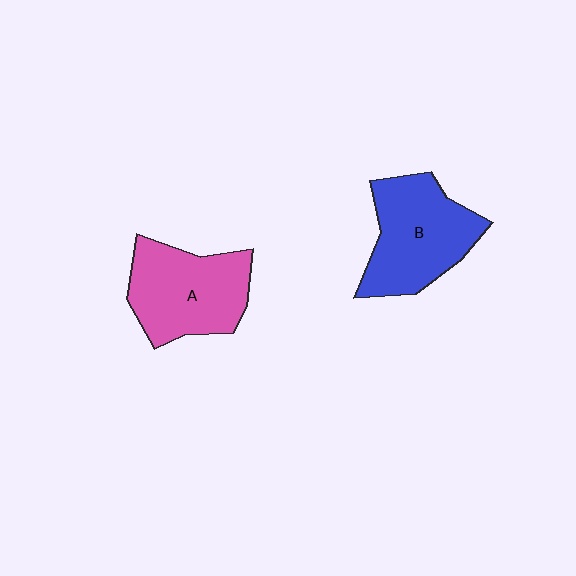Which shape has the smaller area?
Shape A (pink).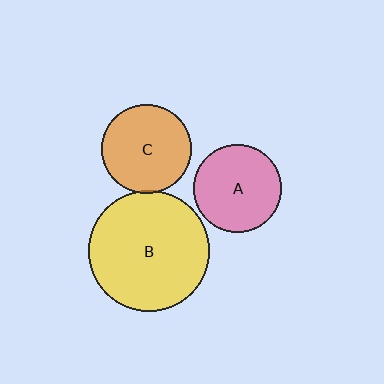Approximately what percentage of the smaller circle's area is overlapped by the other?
Approximately 5%.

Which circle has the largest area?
Circle B (yellow).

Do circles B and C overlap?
Yes.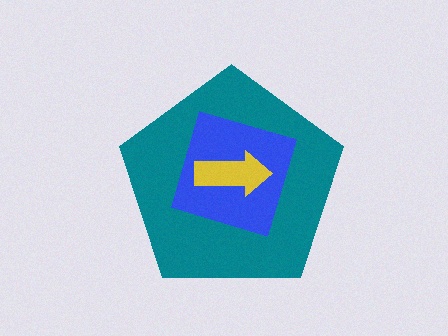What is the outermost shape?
The teal pentagon.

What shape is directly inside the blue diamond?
The yellow arrow.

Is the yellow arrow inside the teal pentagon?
Yes.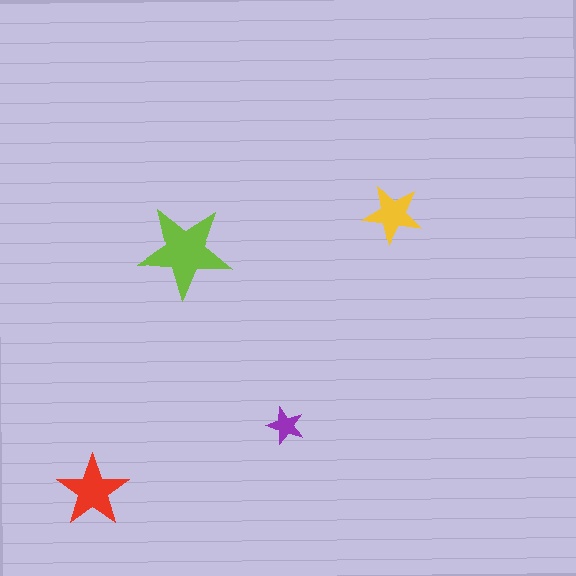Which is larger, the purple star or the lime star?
The lime one.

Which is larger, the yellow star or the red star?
The red one.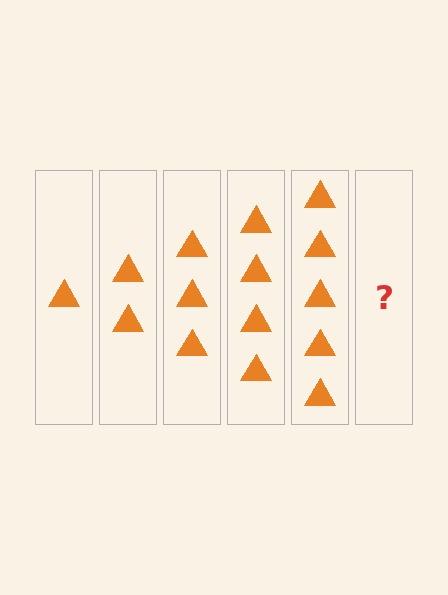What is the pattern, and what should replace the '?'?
The pattern is that each step adds one more triangle. The '?' should be 6 triangles.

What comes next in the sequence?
The next element should be 6 triangles.